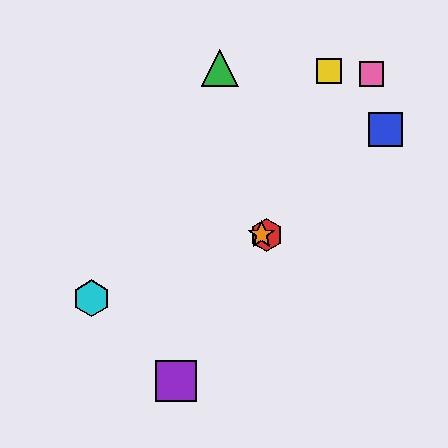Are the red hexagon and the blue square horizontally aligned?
No, the red hexagon is at y≈235 and the blue square is at y≈130.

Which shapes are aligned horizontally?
The red hexagon, the orange star are aligned horizontally.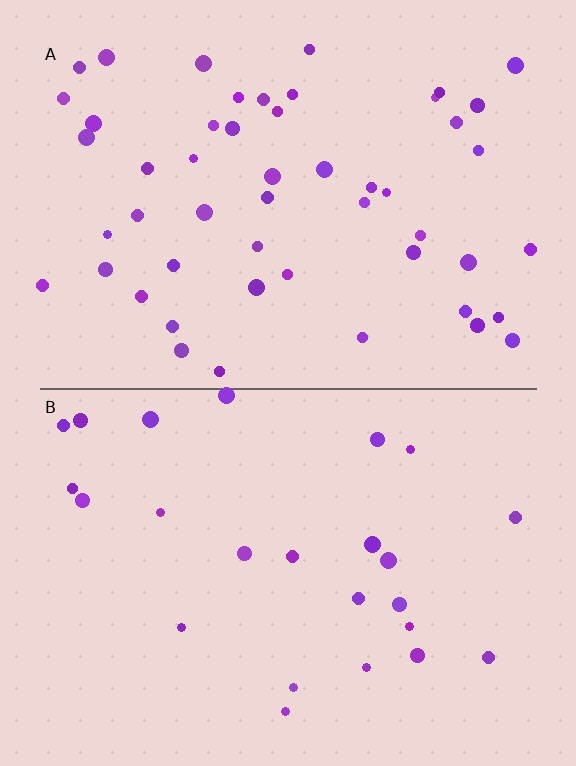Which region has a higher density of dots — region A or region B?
A (the top).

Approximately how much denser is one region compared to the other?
Approximately 2.1× — region A over region B.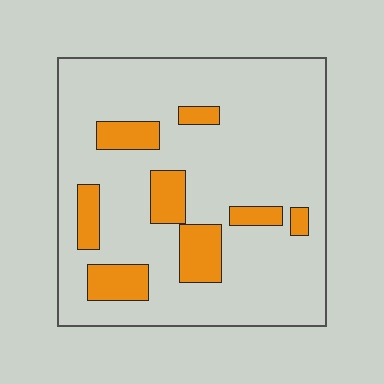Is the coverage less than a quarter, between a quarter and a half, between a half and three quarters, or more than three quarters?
Less than a quarter.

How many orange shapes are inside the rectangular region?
8.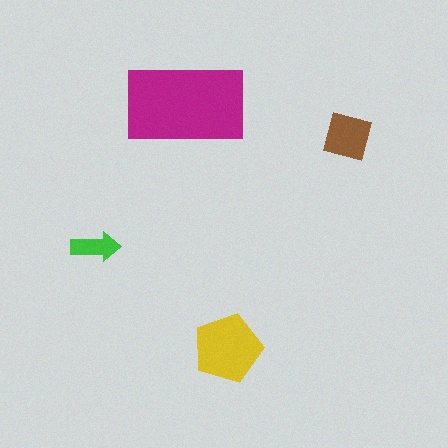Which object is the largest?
The magenta rectangle.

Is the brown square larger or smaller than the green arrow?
Larger.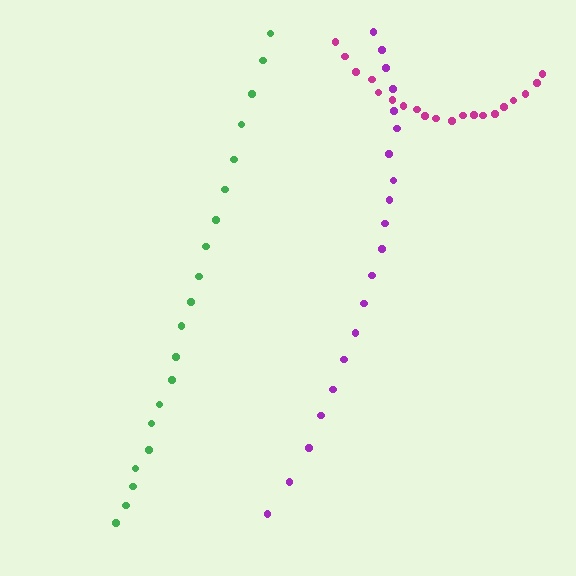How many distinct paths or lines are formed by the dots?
There are 3 distinct paths.